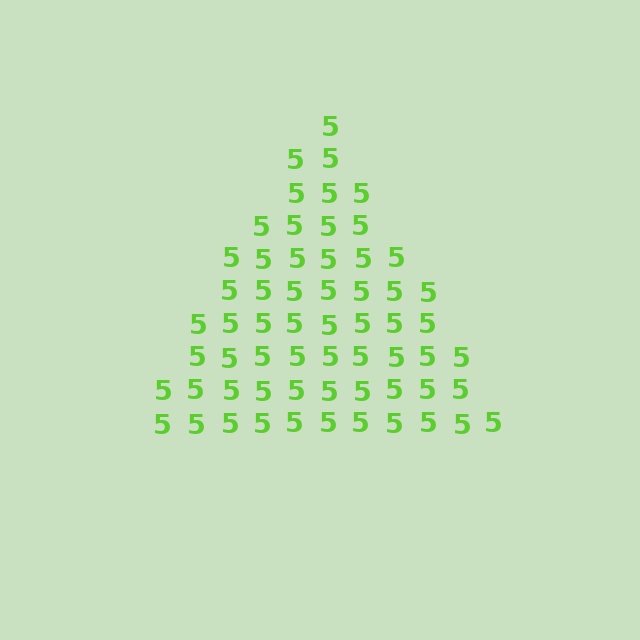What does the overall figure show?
The overall figure shows a triangle.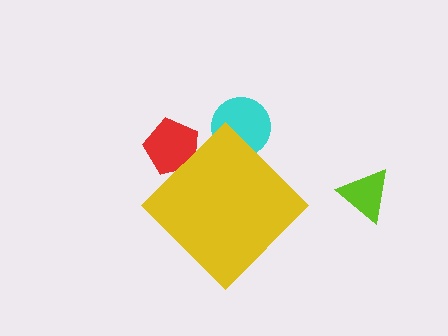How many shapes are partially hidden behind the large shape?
2 shapes are partially hidden.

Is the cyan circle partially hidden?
Yes, the cyan circle is partially hidden behind the yellow diamond.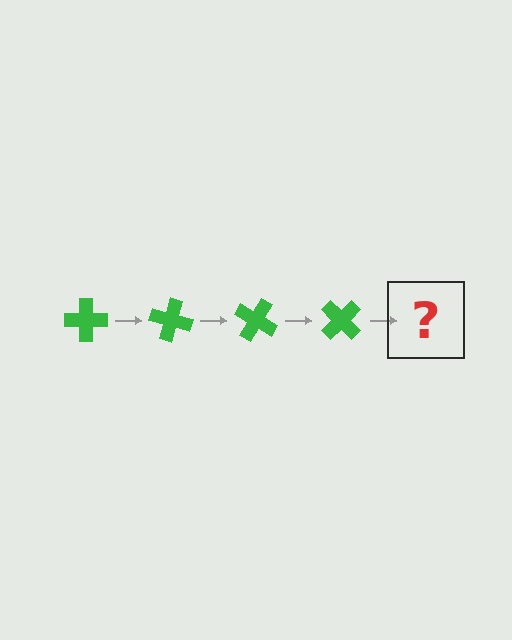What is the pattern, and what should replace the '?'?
The pattern is that the cross rotates 15 degrees each step. The '?' should be a green cross rotated 60 degrees.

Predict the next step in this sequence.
The next step is a green cross rotated 60 degrees.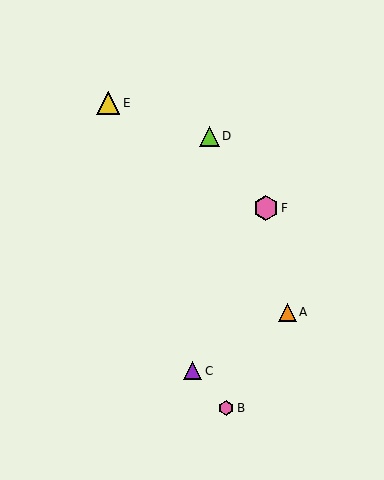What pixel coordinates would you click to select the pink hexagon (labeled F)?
Click at (266, 208) to select the pink hexagon F.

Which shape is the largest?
The pink hexagon (labeled F) is the largest.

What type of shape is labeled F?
Shape F is a pink hexagon.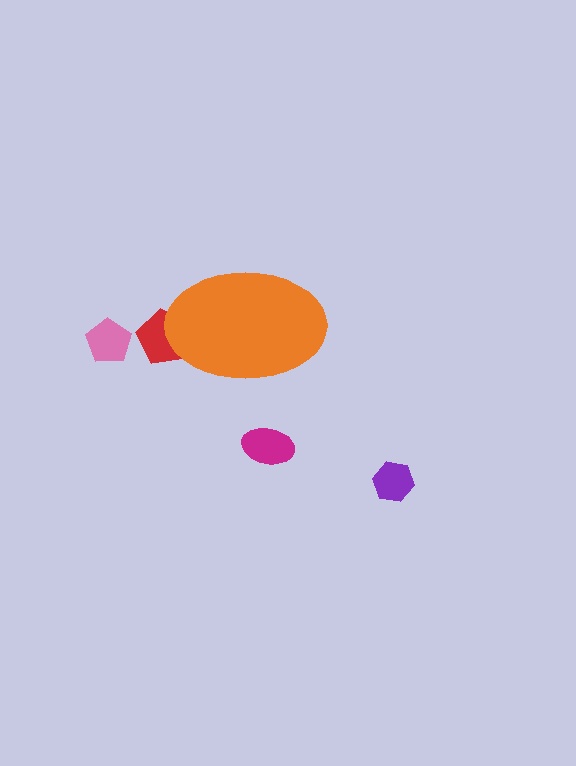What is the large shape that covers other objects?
An orange ellipse.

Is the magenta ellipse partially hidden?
No, the magenta ellipse is fully visible.